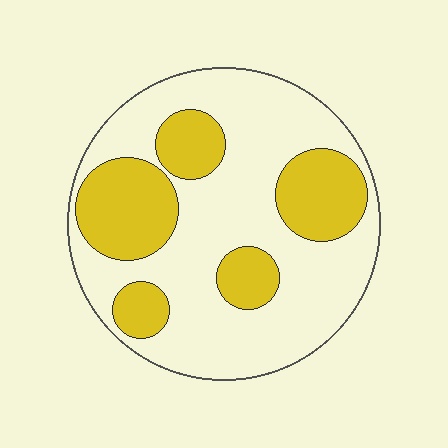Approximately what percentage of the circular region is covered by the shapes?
Approximately 30%.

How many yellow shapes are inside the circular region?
5.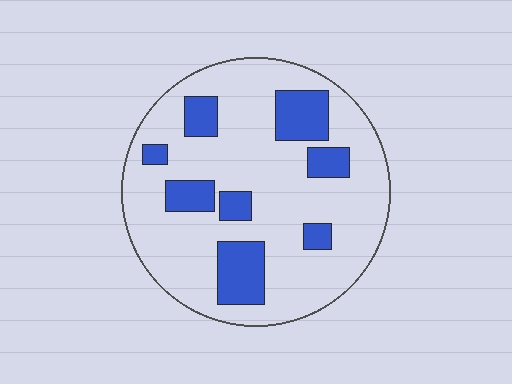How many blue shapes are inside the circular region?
8.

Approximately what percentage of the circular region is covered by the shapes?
Approximately 20%.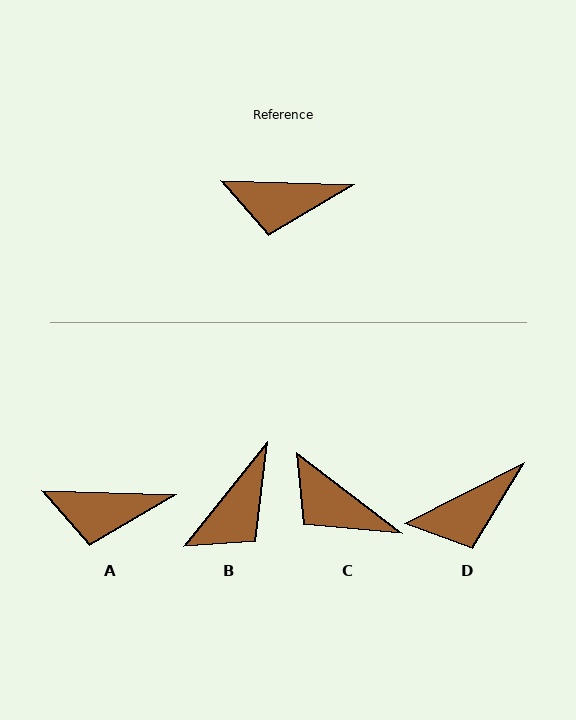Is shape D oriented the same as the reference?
No, it is off by about 29 degrees.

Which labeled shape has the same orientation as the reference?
A.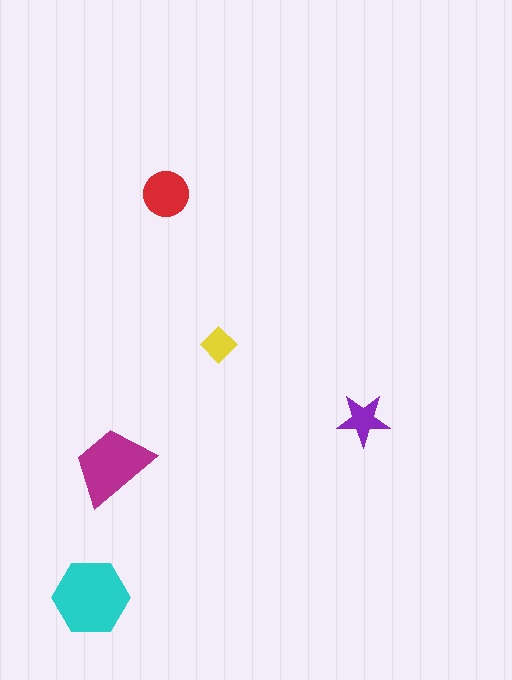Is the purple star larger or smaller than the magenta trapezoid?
Smaller.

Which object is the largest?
The cyan hexagon.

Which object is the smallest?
The yellow diamond.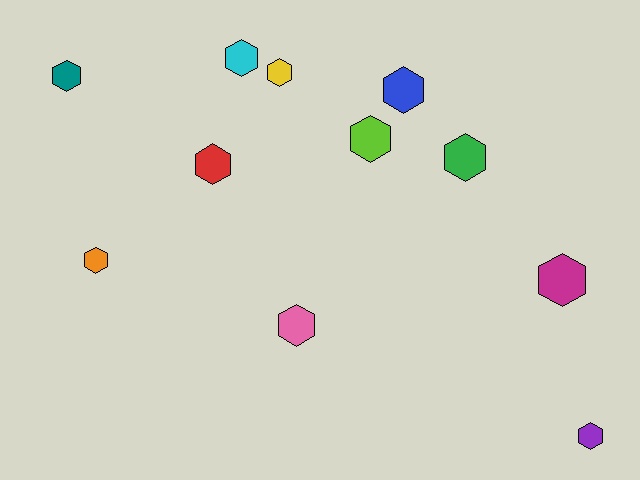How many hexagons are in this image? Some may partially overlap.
There are 11 hexagons.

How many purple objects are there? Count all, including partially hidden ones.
There is 1 purple object.